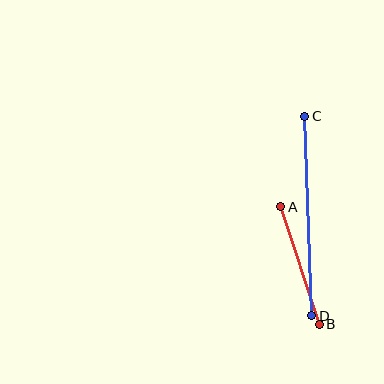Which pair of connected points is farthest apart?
Points C and D are farthest apart.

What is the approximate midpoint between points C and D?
The midpoint is at approximately (308, 216) pixels.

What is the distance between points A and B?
The distance is approximately 124 pixels.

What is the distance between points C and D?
The distance is approximately 200 pixels.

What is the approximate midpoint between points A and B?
The midpoint is at approximately (300, 265) pixels.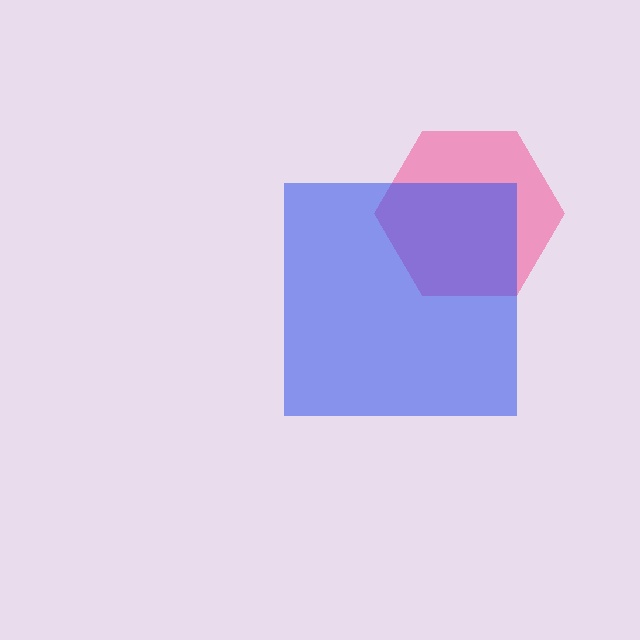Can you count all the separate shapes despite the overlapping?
Yes, there are 2 separate shapes.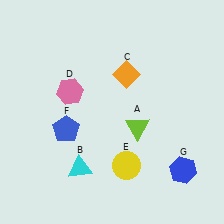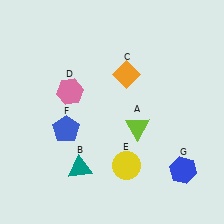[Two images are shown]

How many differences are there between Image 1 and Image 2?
There is 1 difference between the two images.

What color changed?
The triangle (B) changed from cyan in Image 1 to teal in Image 2.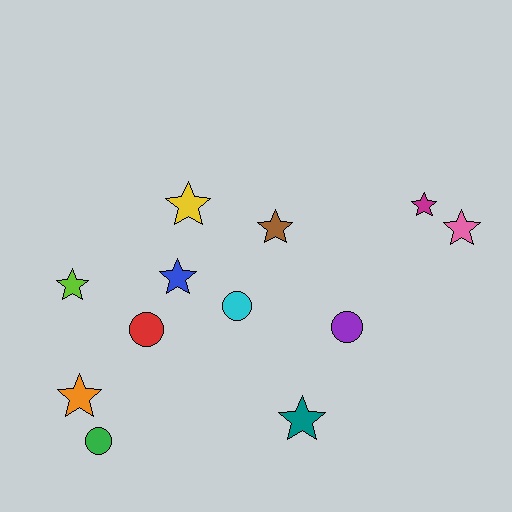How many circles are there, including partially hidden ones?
There are 4 circles.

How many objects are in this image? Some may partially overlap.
There are 12 objects.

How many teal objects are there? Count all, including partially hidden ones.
There is 1 teal object.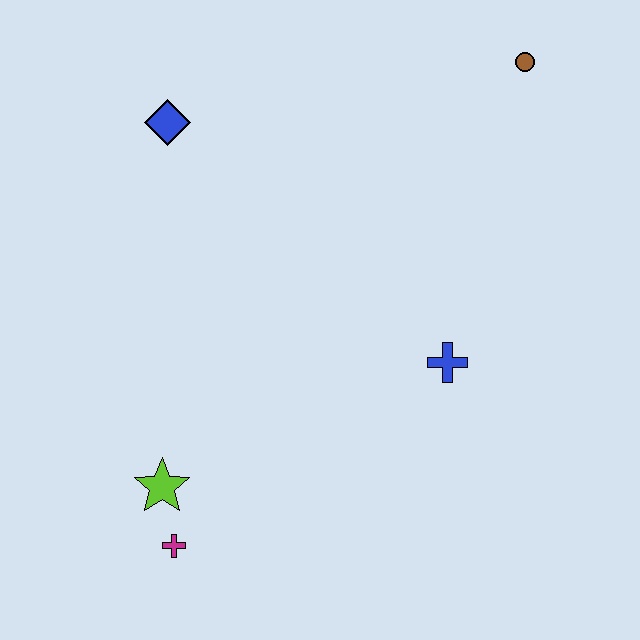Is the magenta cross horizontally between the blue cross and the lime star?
Yes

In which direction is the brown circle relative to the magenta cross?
The brown circle is above the magenta cross.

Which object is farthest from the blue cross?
The blue diamond is farthest from the blue cross.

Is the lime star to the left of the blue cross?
Yes